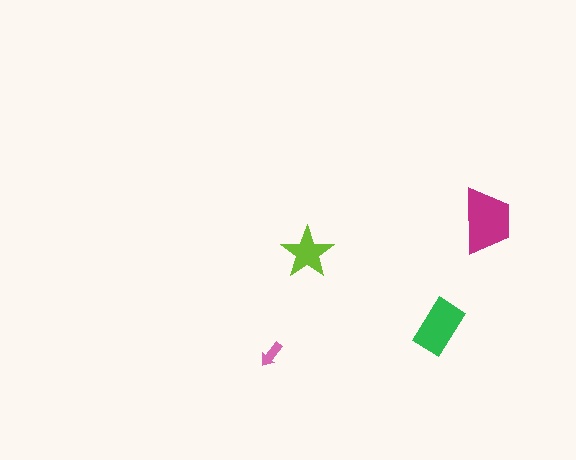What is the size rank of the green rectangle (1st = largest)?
2nd.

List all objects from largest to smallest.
The magenta trapezoid, the green rectangle, the lime star, the pink arrow.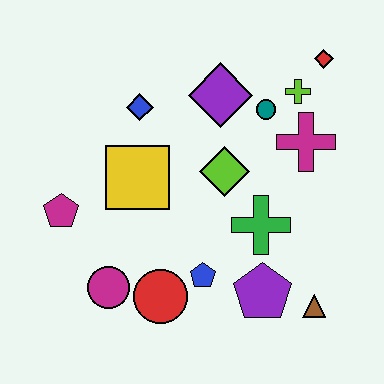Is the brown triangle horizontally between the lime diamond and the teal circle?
No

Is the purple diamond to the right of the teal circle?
No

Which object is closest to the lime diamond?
The green cross is closest to the lime diamond.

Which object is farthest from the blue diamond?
The brown triangle is farthest from the blue diamond.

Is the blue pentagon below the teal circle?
Yes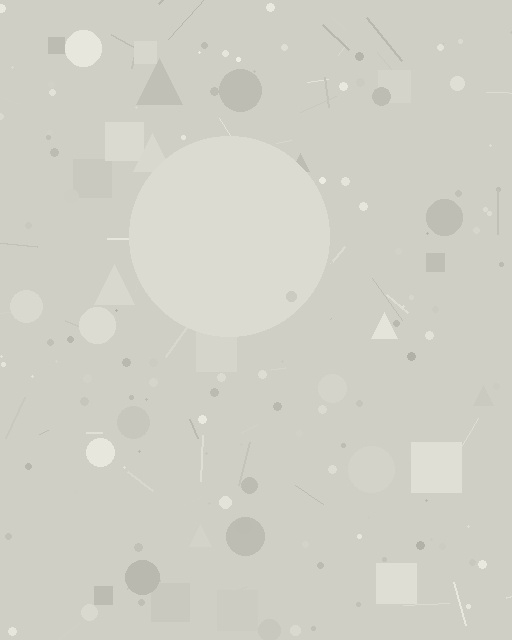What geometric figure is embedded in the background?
A circle is embedded in the background.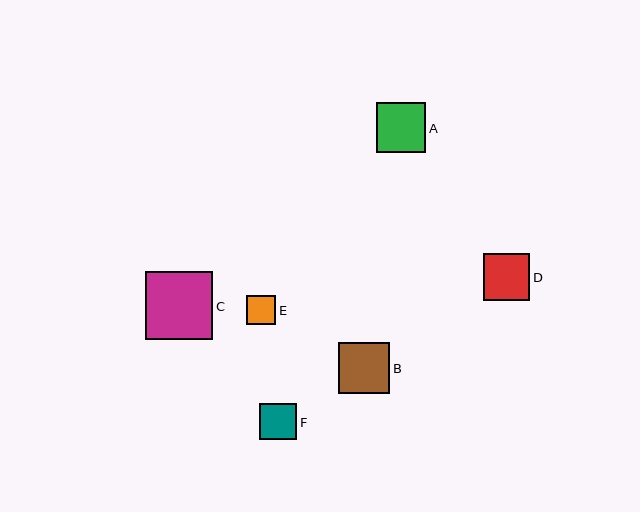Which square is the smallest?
Square E is the smallest with a size of approximately 29 pixels.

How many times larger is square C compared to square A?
Square C is approximately 1.4 times the size of square A.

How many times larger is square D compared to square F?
Square D is approximately 1.3 times the size of square F.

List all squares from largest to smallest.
From largest to smallest: C, B, A, D, F, E.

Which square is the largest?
Square C is the largest with a size of approximately 67 pixels.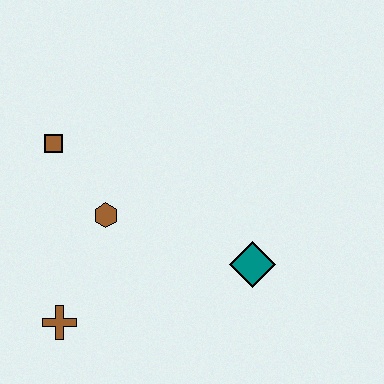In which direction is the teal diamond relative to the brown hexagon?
The teal diamond is to the right of the brown hexagon.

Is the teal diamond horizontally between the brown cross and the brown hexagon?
No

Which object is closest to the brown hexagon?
The brown square is closest to the brown hexagon.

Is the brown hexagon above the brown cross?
Yes